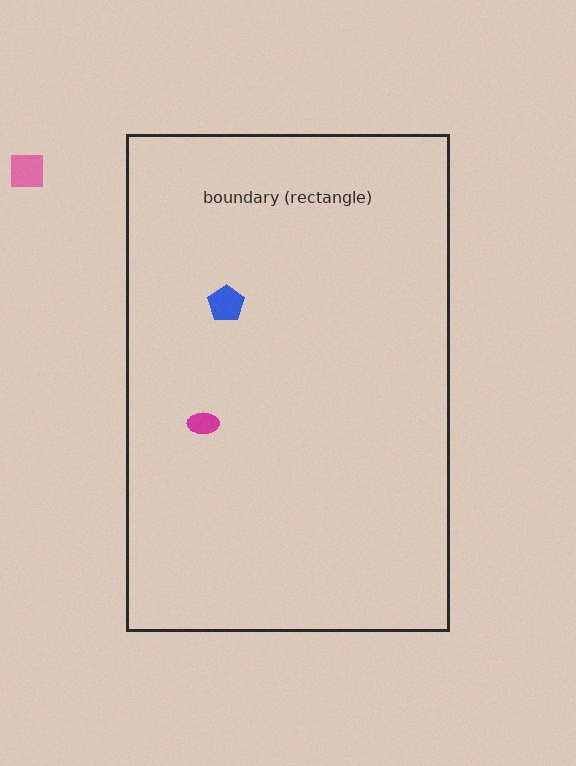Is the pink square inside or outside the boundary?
Outside.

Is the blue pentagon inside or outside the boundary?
Inside.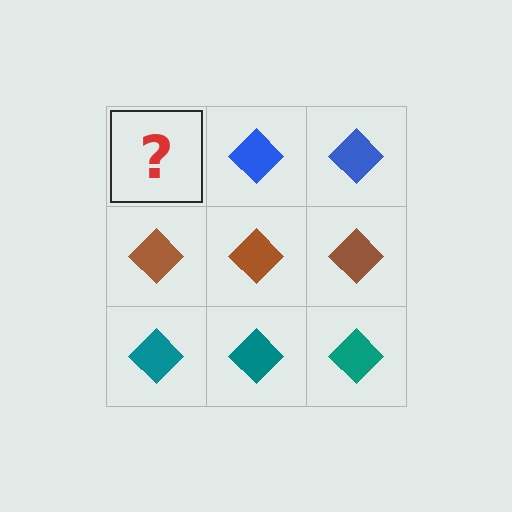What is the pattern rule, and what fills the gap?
The rule is that each row has a consistent color. The gap should be filled with a blue diamond.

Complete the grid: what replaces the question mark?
The question mark should be replaced with a blue diamond.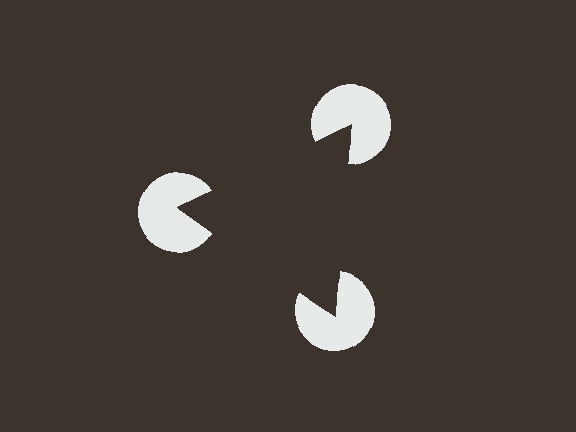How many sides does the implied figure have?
3 sides.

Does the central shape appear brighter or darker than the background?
It typically appears slightly darker than the background, even though no actual brightness change is drawn.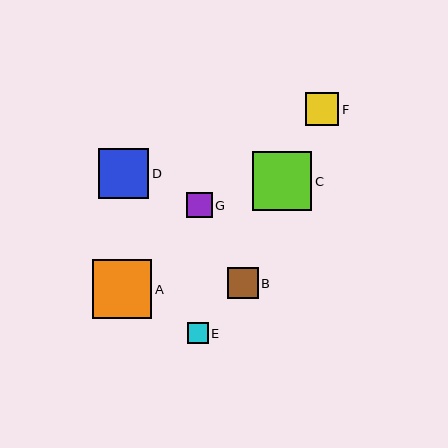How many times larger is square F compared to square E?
Square F is approximately 1.6 times the size of square E.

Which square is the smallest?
Square E is the smallest with a size of approximately 20 pixels.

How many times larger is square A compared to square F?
Square A is approximately 1.8 times the size of square F.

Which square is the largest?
Square C is the largest with a size of approximately 59 pixels.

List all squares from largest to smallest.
From largest to smallest: C, A, D, F, B, G, E.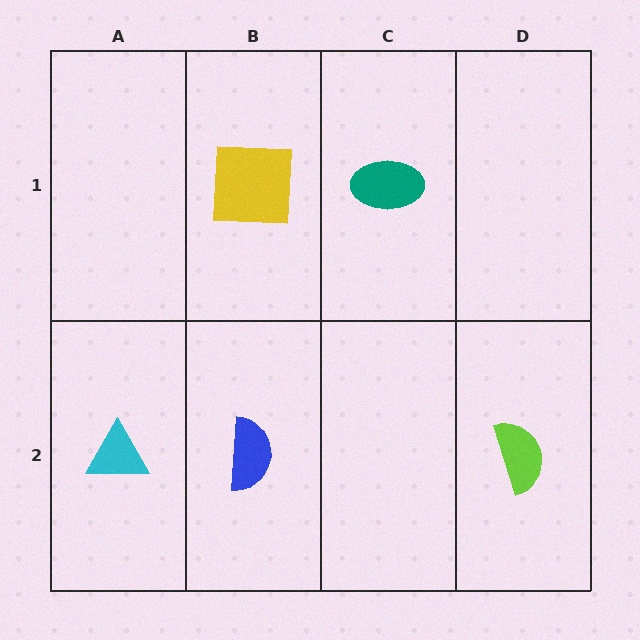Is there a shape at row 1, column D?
No, that cell is empty.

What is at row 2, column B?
A blue semicircle.